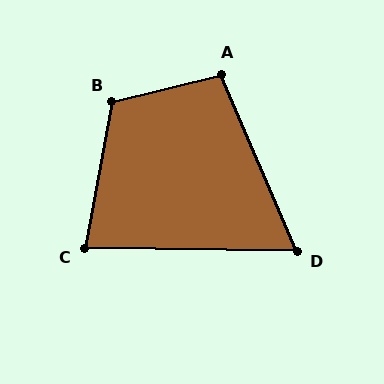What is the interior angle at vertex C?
Approximately 81 degrees (acute).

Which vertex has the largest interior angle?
B, at approximately 114 degrees.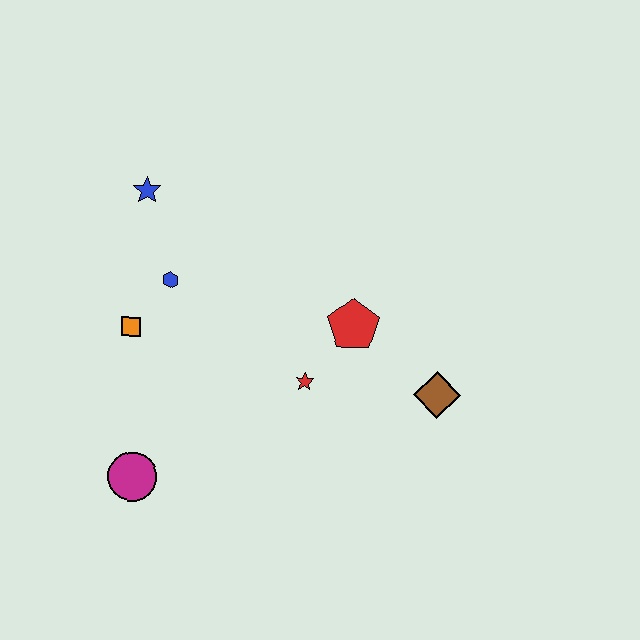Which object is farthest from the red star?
The blue star is farthest from the red star.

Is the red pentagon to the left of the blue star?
No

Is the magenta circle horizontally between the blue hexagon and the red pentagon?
No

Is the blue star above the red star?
Yes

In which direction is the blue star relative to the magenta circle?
The blue star is above the magenta circle.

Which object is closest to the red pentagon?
The red star is closest to the red pentagon.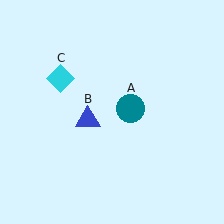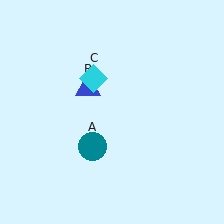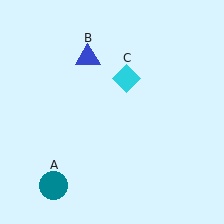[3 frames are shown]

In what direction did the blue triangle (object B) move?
The blue triangle (object B) moved up.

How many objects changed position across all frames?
3 objects changed position: teal circle (object A), blue triangle (object B), cyan diamond (object C).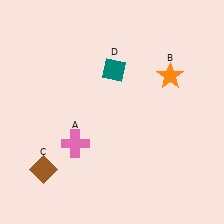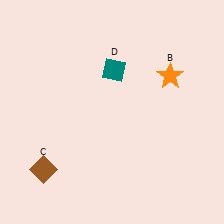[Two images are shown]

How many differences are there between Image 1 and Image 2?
There is 1 difference between the two images.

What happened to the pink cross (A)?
The pink cross (A) was removed in Image 2. It was in the bottom-left area of Image 1.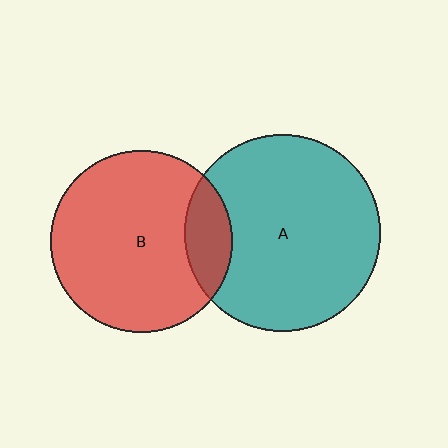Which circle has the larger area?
Circle A (teal).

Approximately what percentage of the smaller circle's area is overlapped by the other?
Approximately 15%.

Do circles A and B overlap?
Yes.